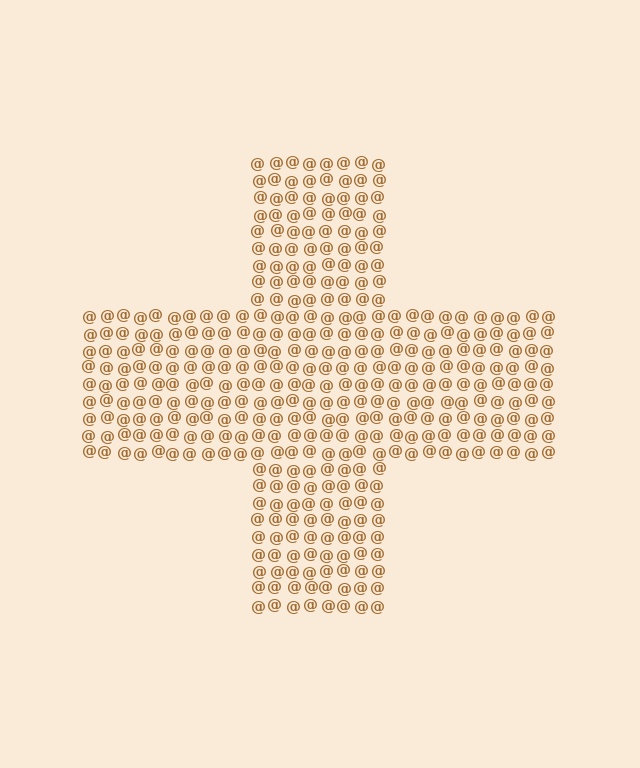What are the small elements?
The small elements are at signs.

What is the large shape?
The large shape is a cross.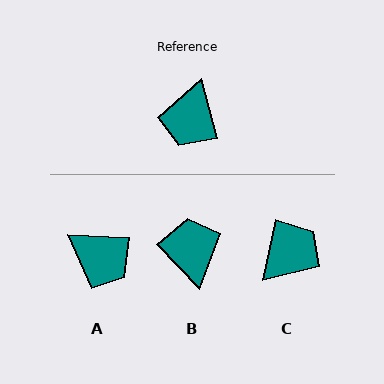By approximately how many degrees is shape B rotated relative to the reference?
Approximately 151 degrees clockwise.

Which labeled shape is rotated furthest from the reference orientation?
C, about 153 degrees away.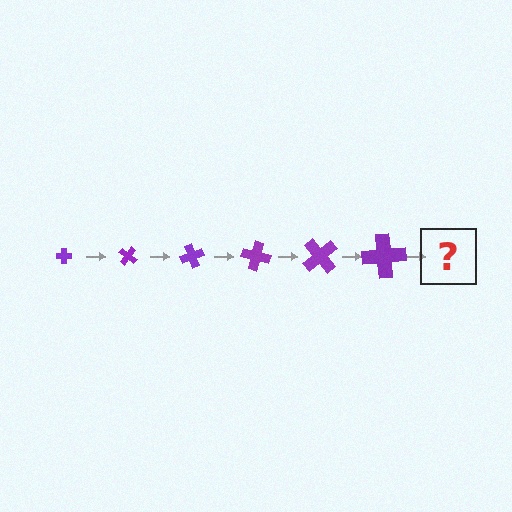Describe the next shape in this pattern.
It should be a cross, larger than the previous one and rotated 210 degrees from the start.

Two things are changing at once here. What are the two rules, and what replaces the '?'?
The two rules are that the cross grows larger each step and it rotates 35 degrees each step. The '?' should be a cross, larger than the previous one and rotated 210 degrees from the start.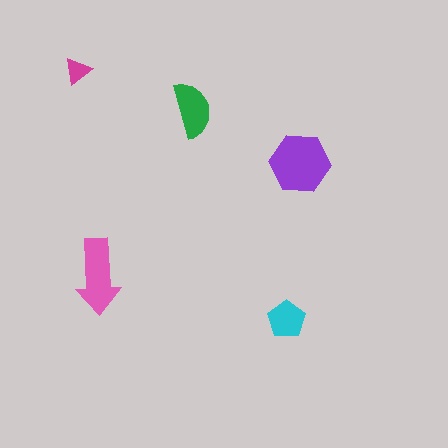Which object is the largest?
The purple hexagon.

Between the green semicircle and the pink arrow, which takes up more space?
The pink arrow.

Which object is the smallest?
The magenta triangle.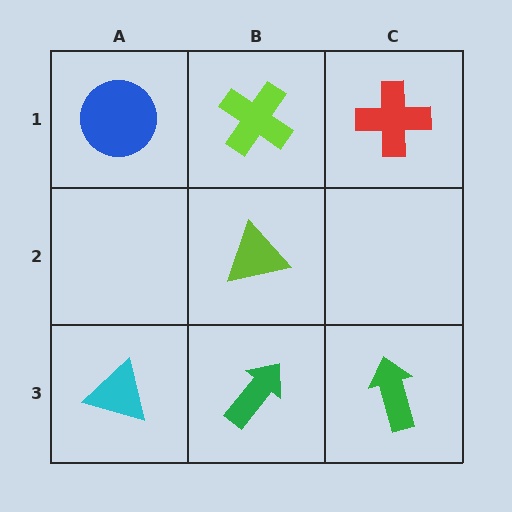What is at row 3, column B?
A green arrow.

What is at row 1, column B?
A lime cross.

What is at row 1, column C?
A red cross.